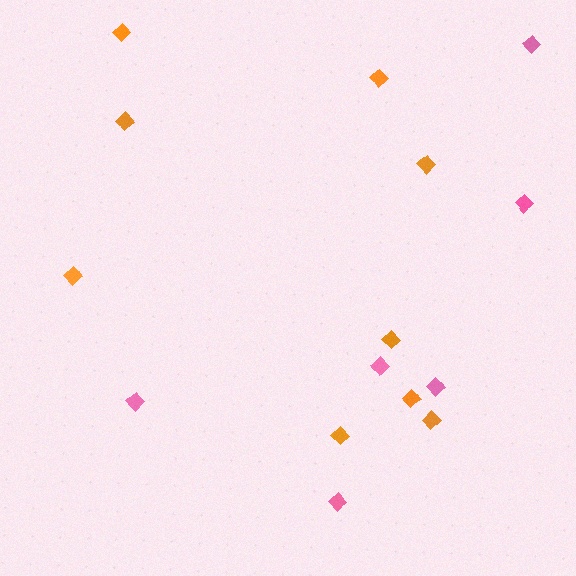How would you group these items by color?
There are 2 groups: one group of pink diamonds (6) and one group of orange diamonds (9).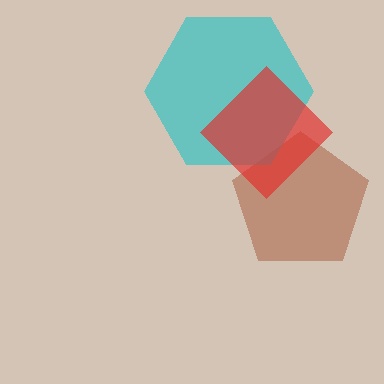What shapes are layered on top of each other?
The layered shapes are: a brown pentagon, a cyan hexagon, a red diamond.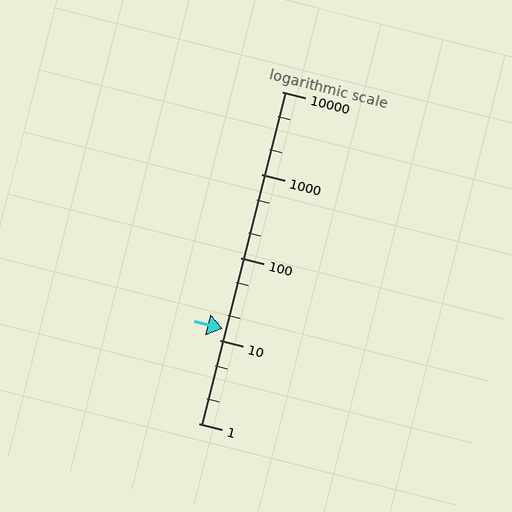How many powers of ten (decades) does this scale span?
The scale spans 4 decades, from 1 to 10000.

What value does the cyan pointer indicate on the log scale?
The pointer indicates approximately 14.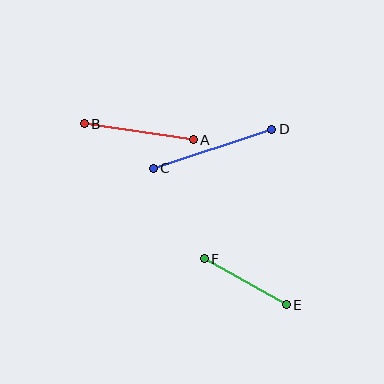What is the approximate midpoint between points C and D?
The midpoint is at approximately (213, 149) pixels.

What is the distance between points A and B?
The distance is approximately 110 pixels.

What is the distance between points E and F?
The distance is approximately 94 pixels.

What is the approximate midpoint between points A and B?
The midpoint is at approximately (139, 132) pixels.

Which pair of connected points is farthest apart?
Points C and D are farthest apart.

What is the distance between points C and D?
The distance is approximately 125 pixels.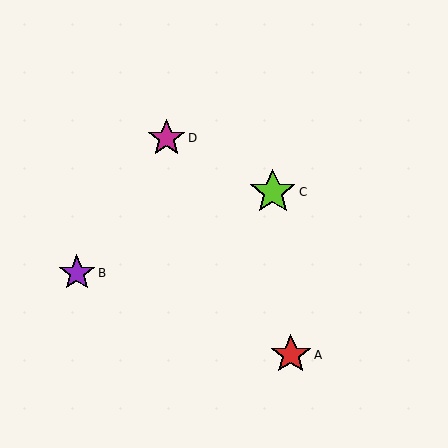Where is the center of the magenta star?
The center of the magenta star is at (166, 138).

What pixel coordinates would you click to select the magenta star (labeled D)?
Click at (166, 138) to select the magenta star D.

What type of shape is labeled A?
Shape A is a red star.